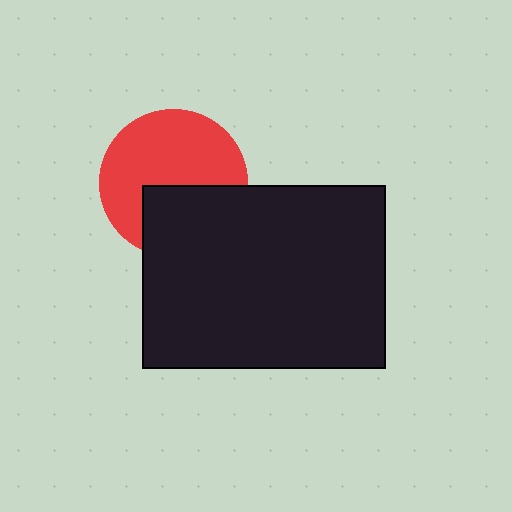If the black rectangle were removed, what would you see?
You would see the complete red circle.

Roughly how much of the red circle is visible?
About half of it is visible (roughly 63%).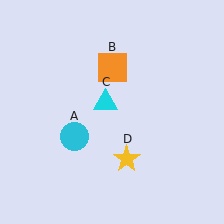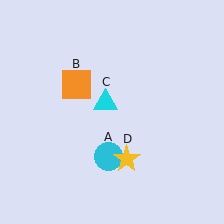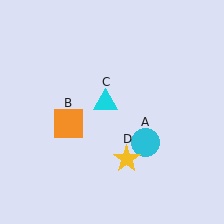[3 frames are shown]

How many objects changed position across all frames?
2 objects changed position: cyan circle (object A), orange square (object B).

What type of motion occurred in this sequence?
The cyan circle (object A), orange square (object B) rotated counterclockwise around the center of the scene.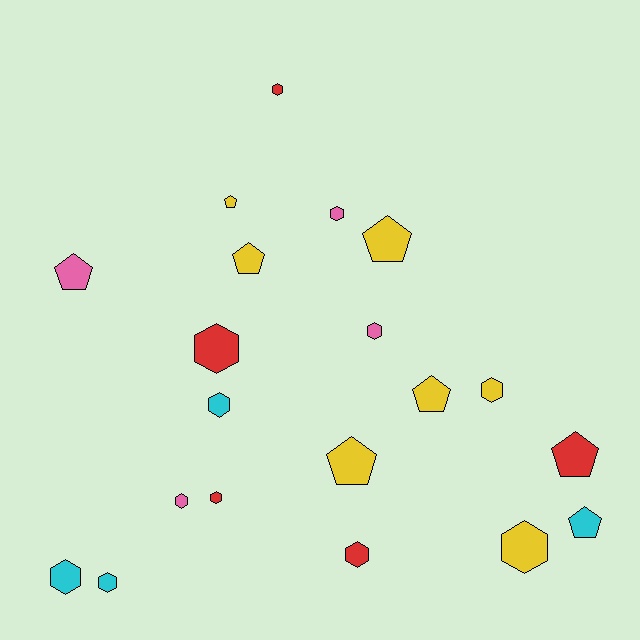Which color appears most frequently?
Yellow, with 7 objects.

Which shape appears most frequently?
Hexagon, with 12 objects.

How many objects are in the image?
There are 20 objects.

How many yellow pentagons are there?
There are 5 yellow pentagons.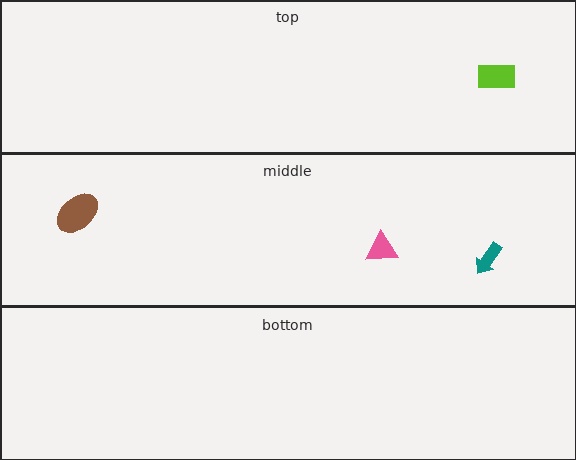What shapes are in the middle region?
The brown ellipse, the teal arrow, the pink triangle.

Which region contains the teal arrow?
The middle region.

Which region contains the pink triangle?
The middle region.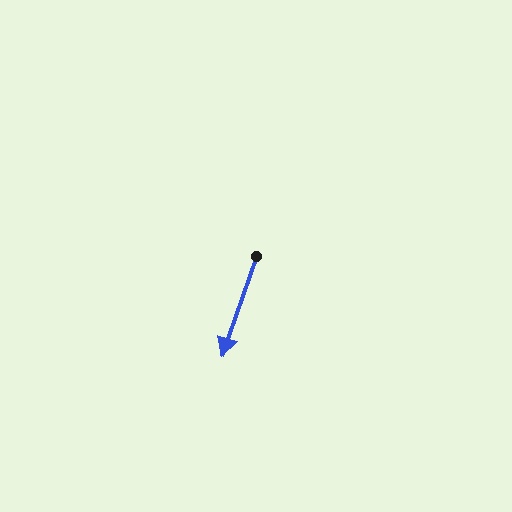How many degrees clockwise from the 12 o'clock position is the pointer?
Approximately 199 degrees.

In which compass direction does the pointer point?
South.